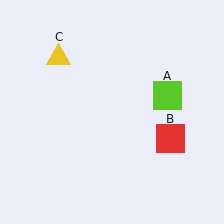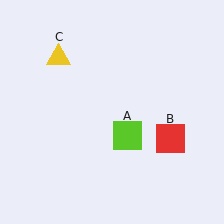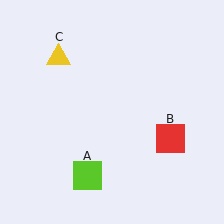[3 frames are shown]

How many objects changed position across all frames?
1 object changed position: lime square (object A).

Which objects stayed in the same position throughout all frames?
Red square (object B) and yellow triangle (object C) remained stationary.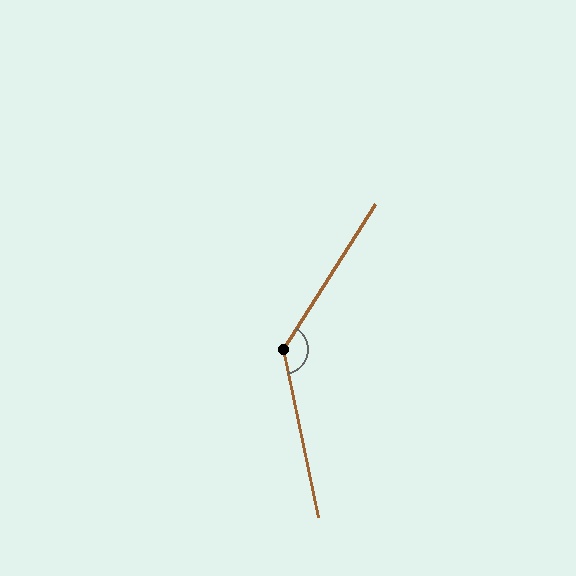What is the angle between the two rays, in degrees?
Approximately 136 degrees.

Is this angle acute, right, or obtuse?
It is obtuse.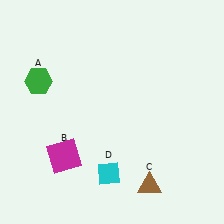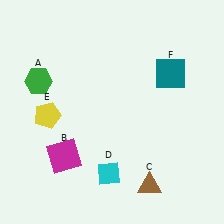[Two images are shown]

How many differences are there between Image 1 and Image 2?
There are 2 differences between the two images.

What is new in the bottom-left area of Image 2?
A yellow pentagon (E) was added in the bottom-left area of Image 2.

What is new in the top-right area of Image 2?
A teal square (F) was added in the top-right area of Image 2.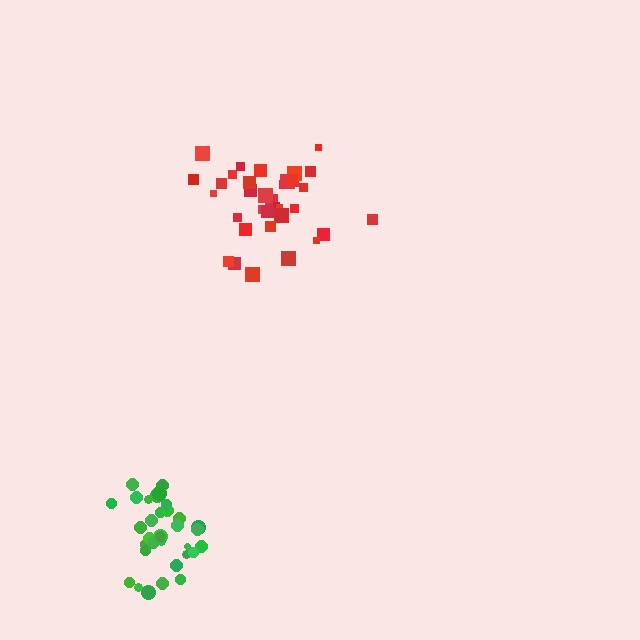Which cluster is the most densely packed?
Green.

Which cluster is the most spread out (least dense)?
Red.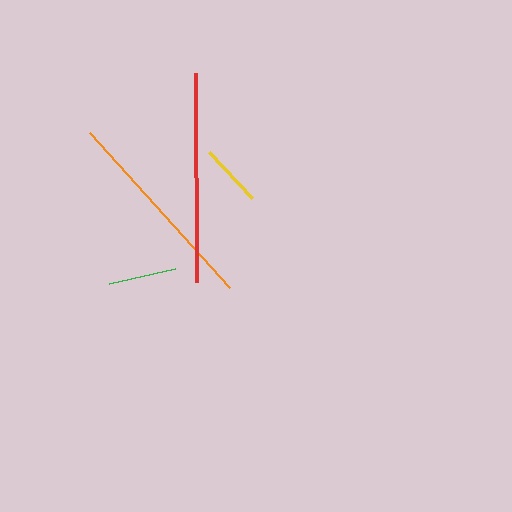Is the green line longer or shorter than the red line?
The red line is longer than the green line.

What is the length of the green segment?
The green segment is approximately 68 pixels long.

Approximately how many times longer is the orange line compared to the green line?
The orange line is approximately 3.1 times the length of the green line.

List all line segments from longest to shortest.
From longest to shortest: orange, red, green, yellow.